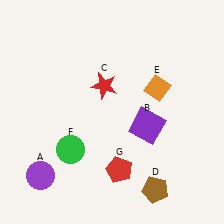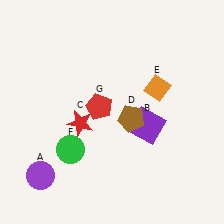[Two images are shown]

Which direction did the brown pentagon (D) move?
The brown pentagon (D) moved up.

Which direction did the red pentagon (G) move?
The red pentagon (G) moved up.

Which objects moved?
The objects that moved are: the red star (C), the brown pentagon (D), the red pentagon (G).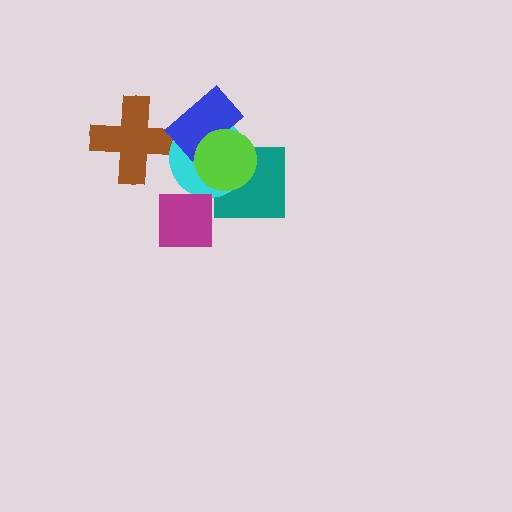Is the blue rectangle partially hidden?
Yes, it is partially covered by another shape.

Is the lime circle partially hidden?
No, no other shape covers it.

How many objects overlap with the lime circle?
3 objects overlap with the lime circle.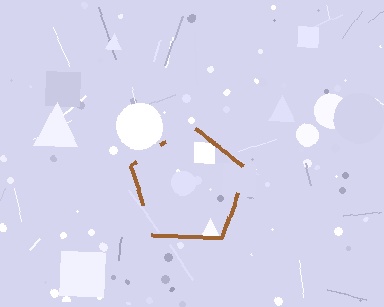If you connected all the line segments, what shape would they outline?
They would outline a pentagon.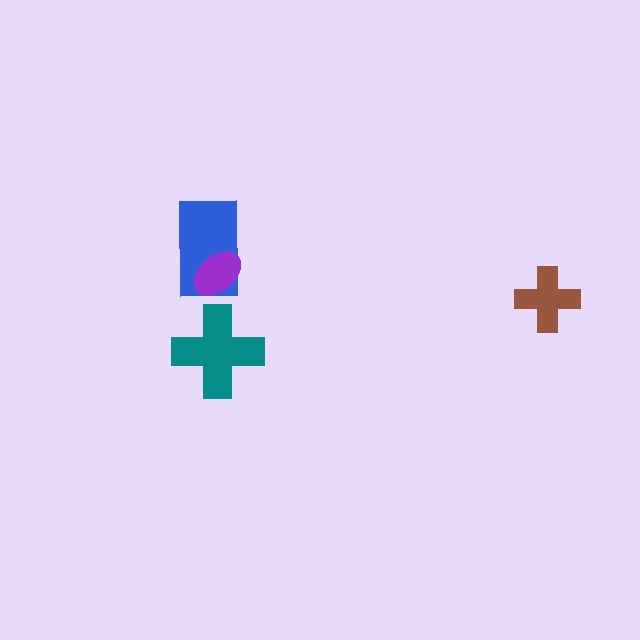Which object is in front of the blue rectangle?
The purple ellipse is in front of the blue rectangle.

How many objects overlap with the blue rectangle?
1 object overlaps with the blue rectangle.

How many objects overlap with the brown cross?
0 objects overlap with the brown cross.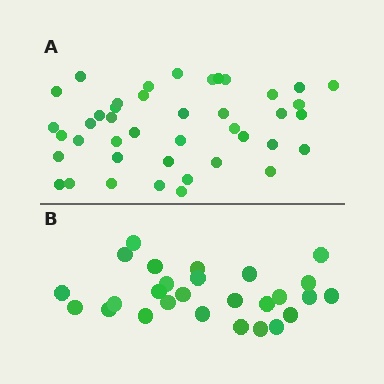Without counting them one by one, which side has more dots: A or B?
Region A (the top region) has more dots.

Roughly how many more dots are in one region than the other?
Region A has approximately 15 more dots than region B.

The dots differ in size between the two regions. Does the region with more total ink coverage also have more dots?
No. Region B has more total ink coverage because its dots are larger, but region A actually contains more individual dots. Total area can be misleading — the number of items is what matters here.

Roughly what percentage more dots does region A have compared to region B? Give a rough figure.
About 55% more.